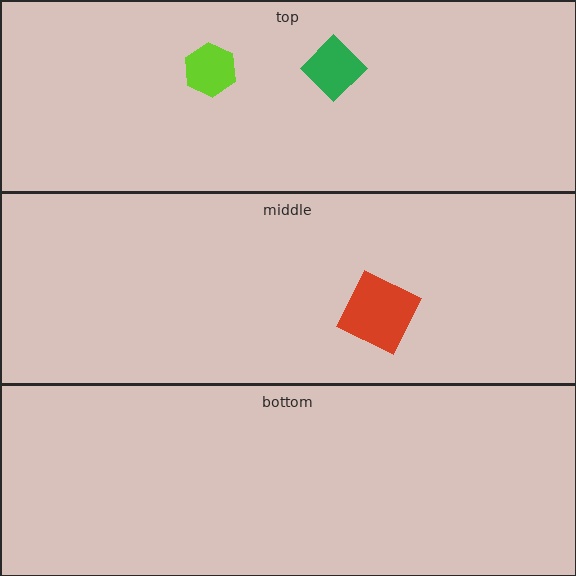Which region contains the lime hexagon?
The top region.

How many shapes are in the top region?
2.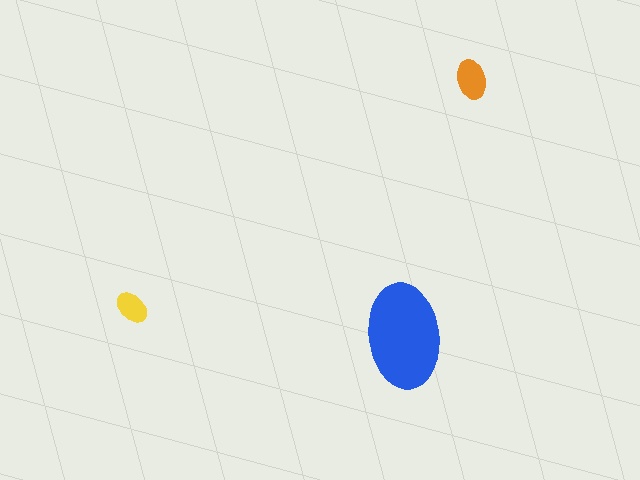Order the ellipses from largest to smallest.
the blue one, the orange one, the yellow one.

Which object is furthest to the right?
The orange ellipse is rightmost.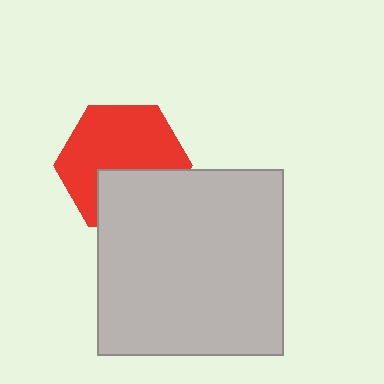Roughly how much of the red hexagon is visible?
Most of it is visible (roughly 65%).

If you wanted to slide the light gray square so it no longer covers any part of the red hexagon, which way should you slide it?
Slide it down — that is the most direct way to separate the two shapes.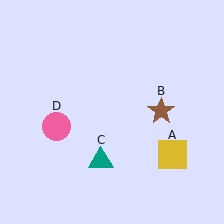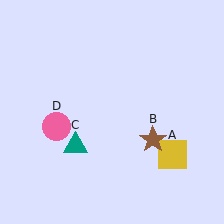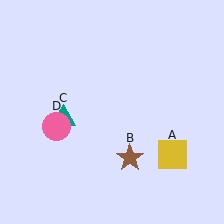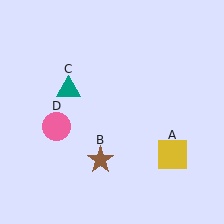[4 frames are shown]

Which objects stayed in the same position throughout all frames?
Yellow square (object A) and pink circle (object D) remained stationary.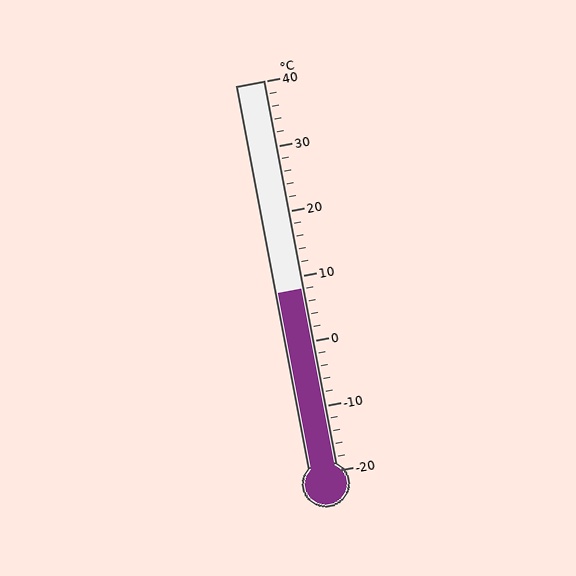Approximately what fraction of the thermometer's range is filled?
The thermometer is filled to approximately 45% of its range.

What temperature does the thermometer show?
The thermometer shows approximately 8°C.